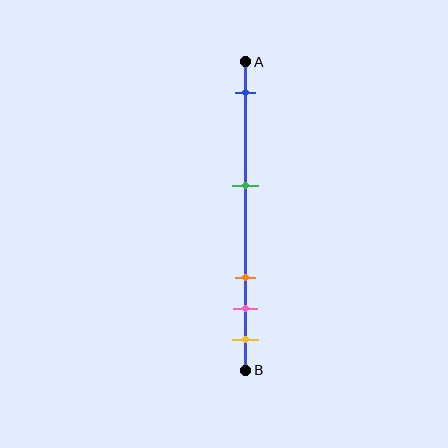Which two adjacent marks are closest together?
The pink and yellow marks are the closest adjacent pair.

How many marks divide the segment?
There are 5 marks dividing the segment.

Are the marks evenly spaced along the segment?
No, the marks are not evenly spaced.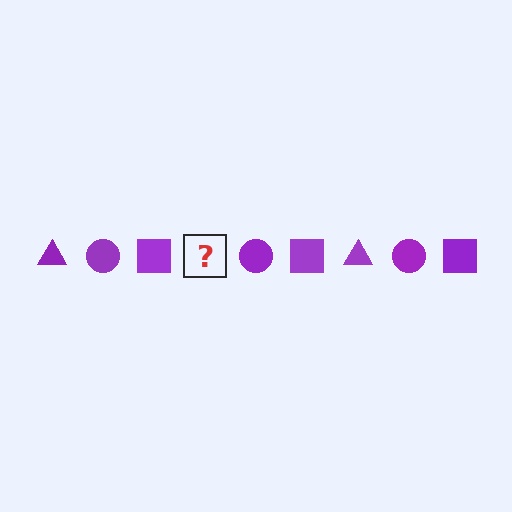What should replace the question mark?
The question mark should be replaced with a purple triangle.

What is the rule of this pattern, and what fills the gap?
The rule is that the pattern cycles through triangle, circle, square shapes in purple. The gap should be filled with a purple triangle.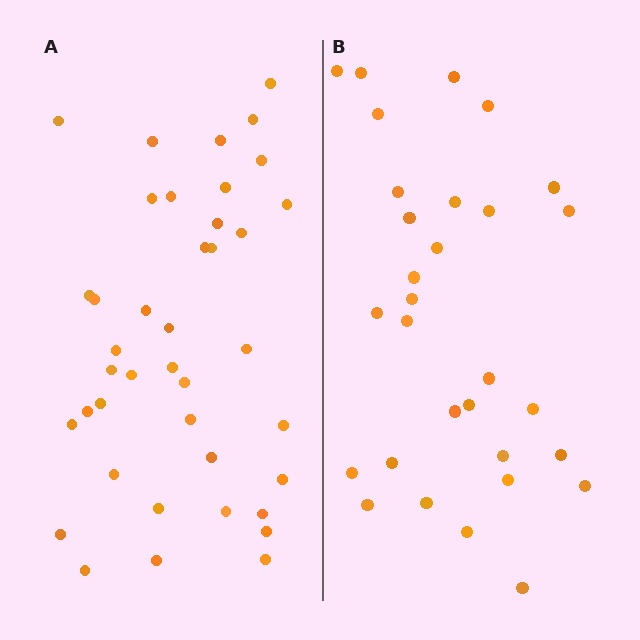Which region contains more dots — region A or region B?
Region A (the left region) has more dots.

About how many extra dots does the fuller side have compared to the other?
Region A has roughly 10 or so more dots than region B.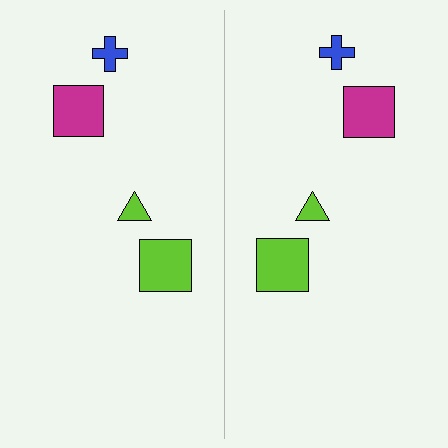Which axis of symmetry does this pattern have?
The pattern has a vertical axis of symmetry running through the center of the image.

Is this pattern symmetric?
Yes, this pattern has bilateral (reflection) symmetry.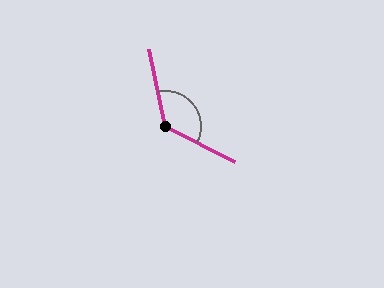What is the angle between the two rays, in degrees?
Approximately 129 degrees.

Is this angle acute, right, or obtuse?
It is obtuse.